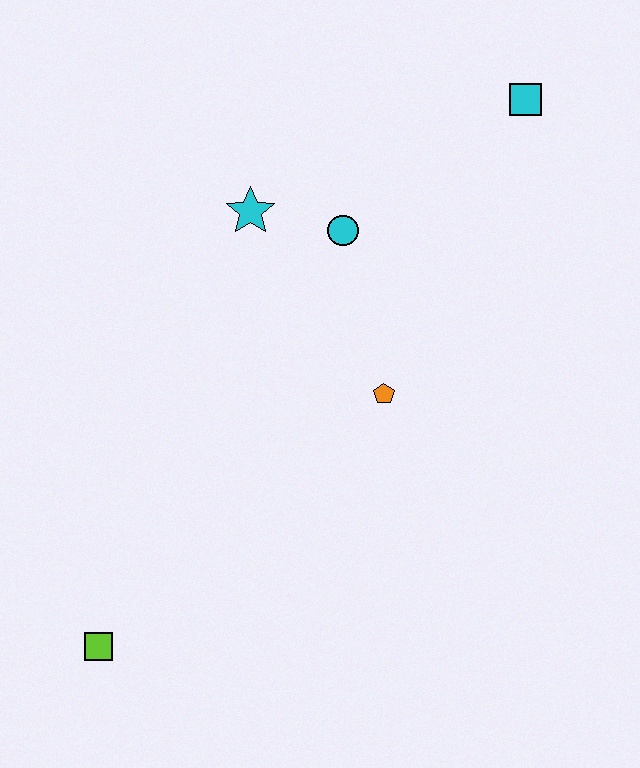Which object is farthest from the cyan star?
The lime square is farthest from the cyan star.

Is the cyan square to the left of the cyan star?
No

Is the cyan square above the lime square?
Yes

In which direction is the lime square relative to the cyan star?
The lime square is below the cyan star.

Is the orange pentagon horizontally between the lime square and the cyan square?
Yes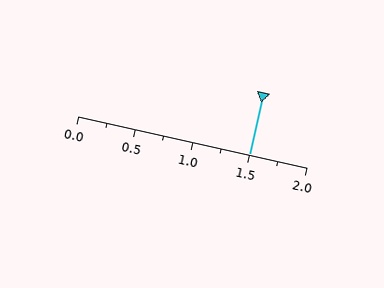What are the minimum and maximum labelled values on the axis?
The axis runs from 0.0 to 2.0.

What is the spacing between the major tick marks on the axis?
The major ticks are spaced 0.5 apart.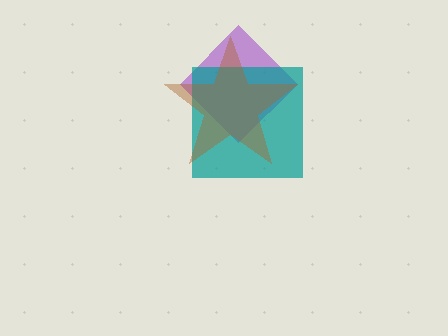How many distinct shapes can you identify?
There are 3 distinct shapes: a purple diamond, a teal square, a brown star.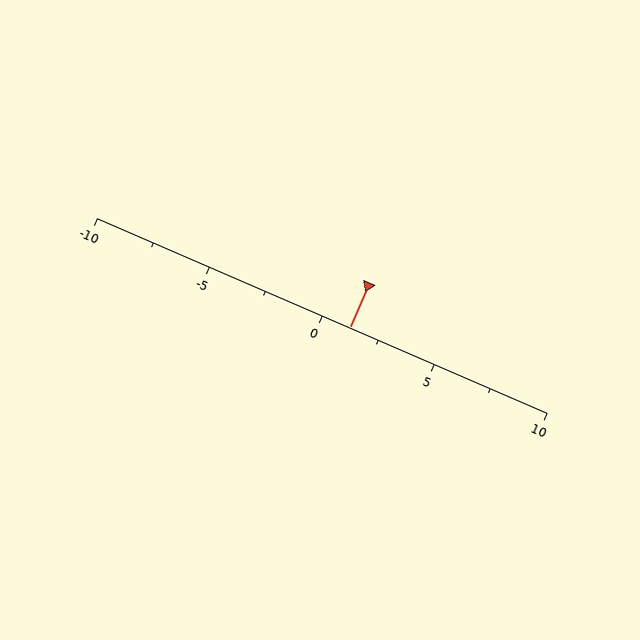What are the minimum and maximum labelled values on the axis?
The axis runs from -10 to 10.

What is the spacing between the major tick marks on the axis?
The major ticks are spaced 5 apart.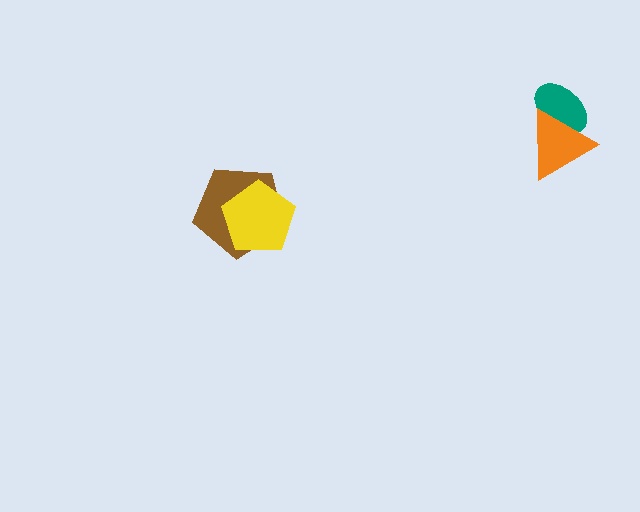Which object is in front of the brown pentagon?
The yellow pentagon is in front of the brown pentagon.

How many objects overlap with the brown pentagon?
1 object overlaps with the brown pentagon.